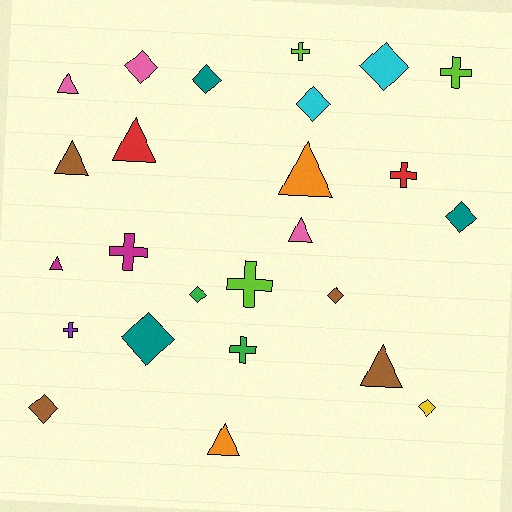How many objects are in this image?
There are 25 objects.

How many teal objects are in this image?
There are 3 teal objects.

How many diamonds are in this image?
There are 10 diamonds.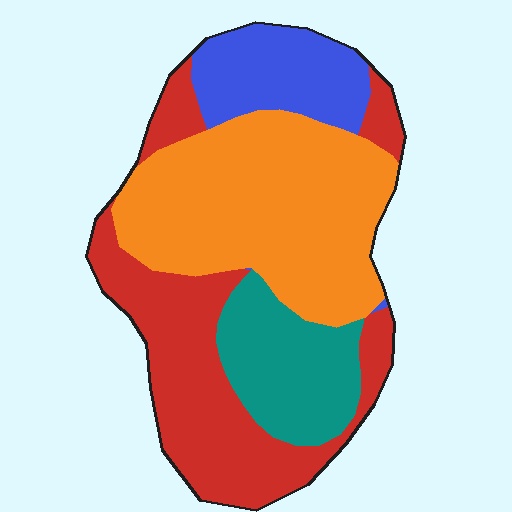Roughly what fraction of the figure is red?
Red takes up about one third (1/3) of the figure.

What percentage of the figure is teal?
Teal covers about 15% of the figure.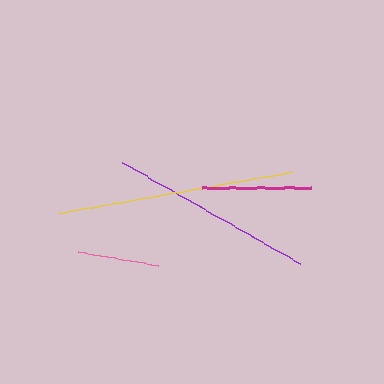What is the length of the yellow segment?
The yellow segment is approximately 236 pixels long.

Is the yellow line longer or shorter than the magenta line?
The yellow line is longer than the magenta line.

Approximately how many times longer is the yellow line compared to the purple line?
The yellow line is approximately 1.2 times the length of the purple line.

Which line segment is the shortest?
The pink line is the shortest at approximately 82 pixels.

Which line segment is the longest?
The yellow line is the longest at approximately 236 pixels.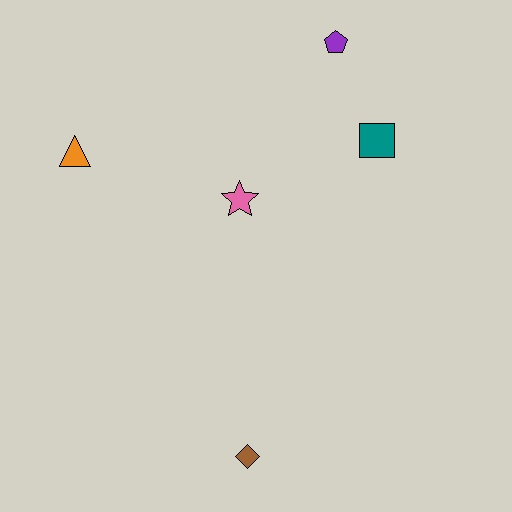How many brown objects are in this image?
There is 1 brown object.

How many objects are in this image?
There are 5 objects.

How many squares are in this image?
There is 1 square.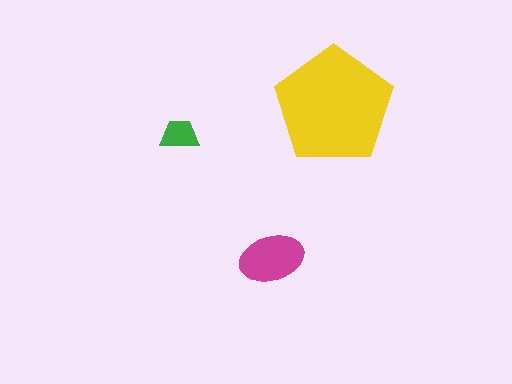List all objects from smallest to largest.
The green trapezoid, the magenta ellipse, the yellow pentagon.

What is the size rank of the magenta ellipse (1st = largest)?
2nd.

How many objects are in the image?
There are 3 objects in the image.